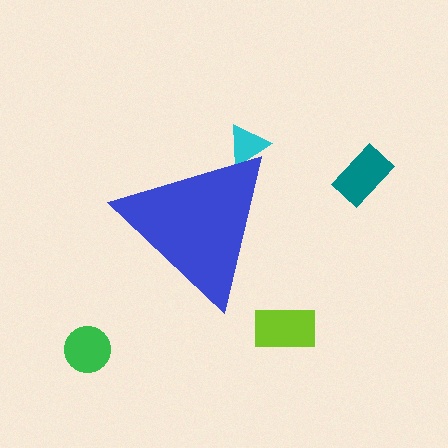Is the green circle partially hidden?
No, the green circle is fully visible.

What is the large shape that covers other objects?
A blue triangle.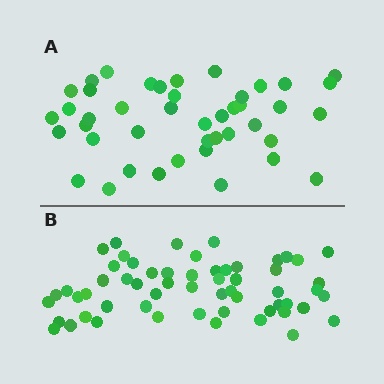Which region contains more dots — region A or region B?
Region B (the bottom region) has more dots.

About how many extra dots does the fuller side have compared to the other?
Region B has approximately 15 more dots than region A.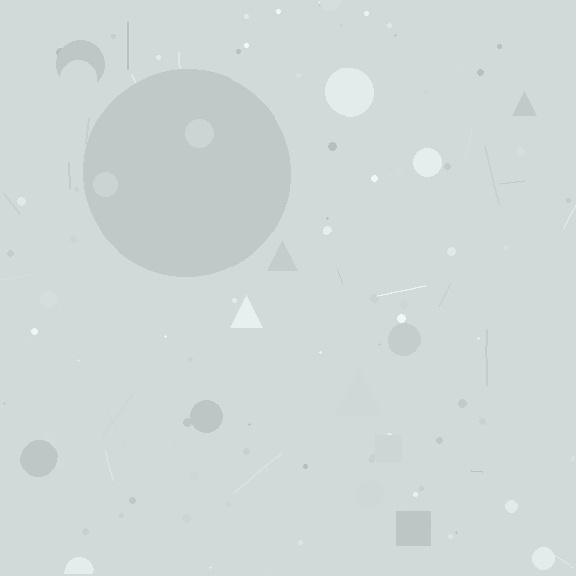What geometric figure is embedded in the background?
A circle is embedded in the background.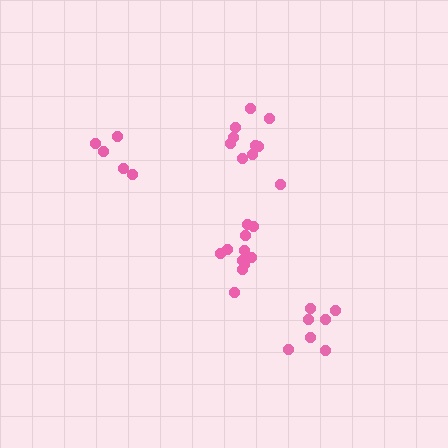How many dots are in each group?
Group 1: 10 dots, Group 2: 7 dots, Group 3: 11 dots, Group 4: 5 dots (33 total).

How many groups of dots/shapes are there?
There are 4 groups.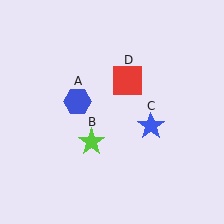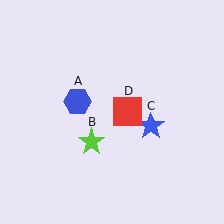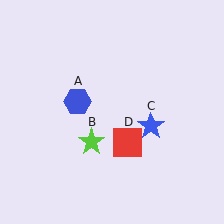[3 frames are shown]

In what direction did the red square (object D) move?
The red square (object D) moved down.